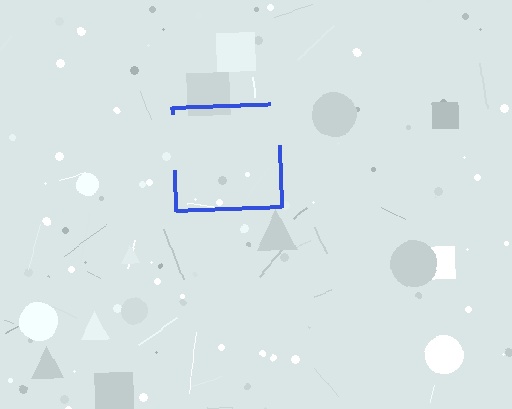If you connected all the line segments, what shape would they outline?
They would outline a square.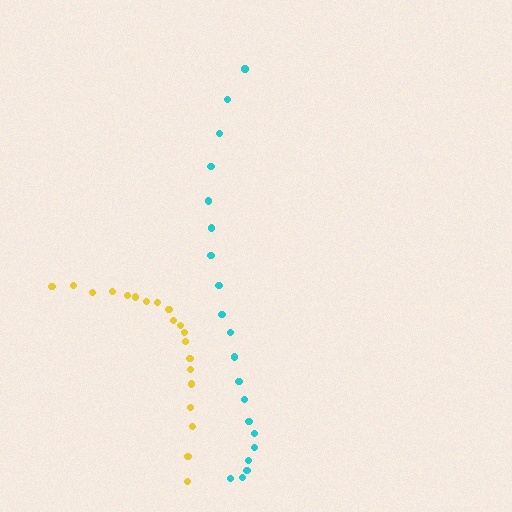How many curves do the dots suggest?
There are 2 distinct paths.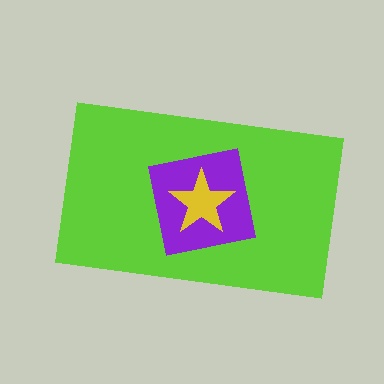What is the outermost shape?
The lime rectangle.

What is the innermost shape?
The yellow star.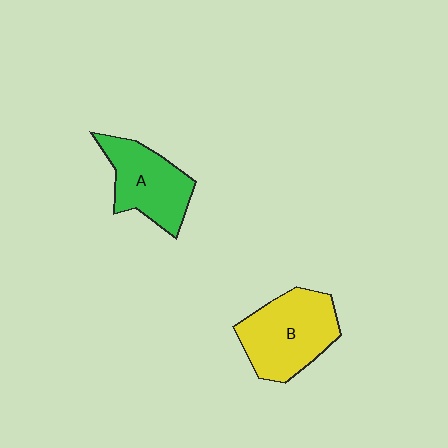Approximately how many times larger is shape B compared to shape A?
Approximately 1.2 times.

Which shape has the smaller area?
Shape A (green).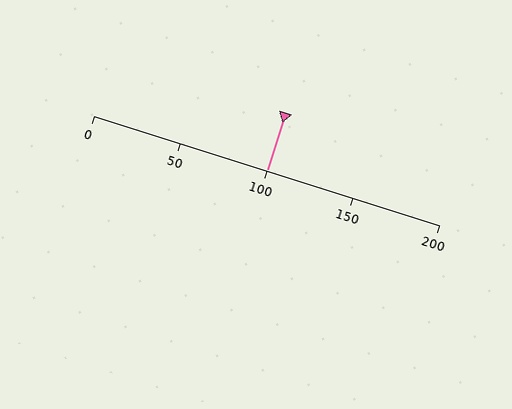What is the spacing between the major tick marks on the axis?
The major ticks are spaced 50 apart.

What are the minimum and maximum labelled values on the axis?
The axis runs from 0 to 200.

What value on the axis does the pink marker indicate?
The marker indicates approximately 100.